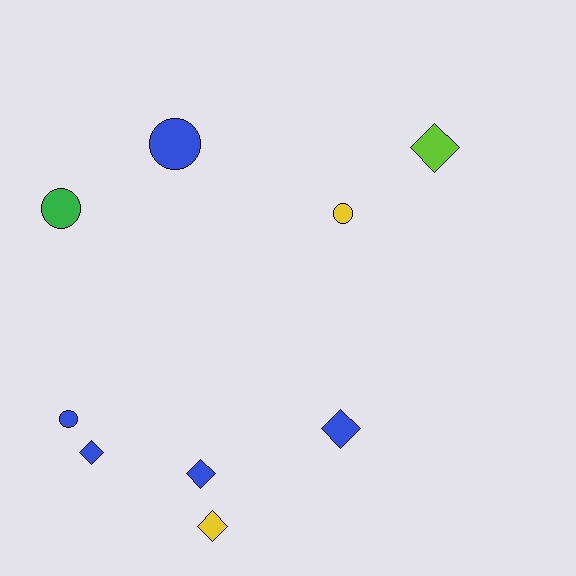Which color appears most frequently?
Blue, with 5 objects.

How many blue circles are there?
There are 2 blue circles.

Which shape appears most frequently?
Diamond, with 5 objects.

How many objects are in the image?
There are 9 objects.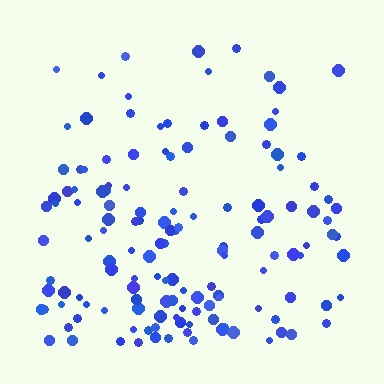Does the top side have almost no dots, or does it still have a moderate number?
Still a moderate number, just noticeably fewer than the bottom.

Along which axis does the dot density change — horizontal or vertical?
Vertical.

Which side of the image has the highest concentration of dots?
The bottom.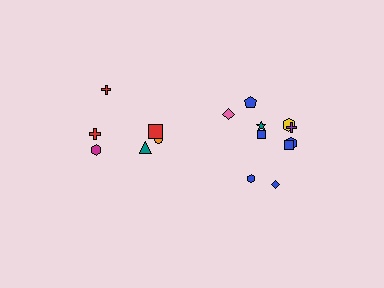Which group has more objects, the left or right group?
The right group.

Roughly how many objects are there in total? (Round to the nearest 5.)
Roughly 15 objects in total.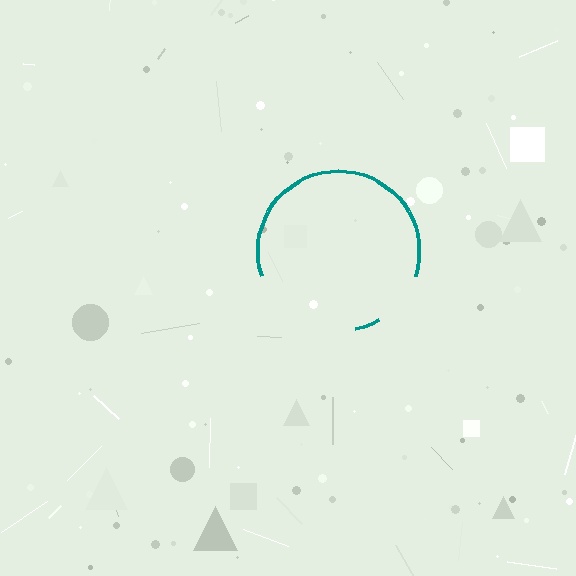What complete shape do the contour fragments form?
The contour fragments form a circle.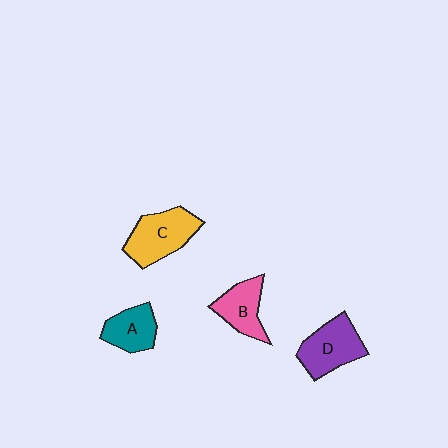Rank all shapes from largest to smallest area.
From largest to smallest: C (yellow), D (purple), B (pink), A (teal).